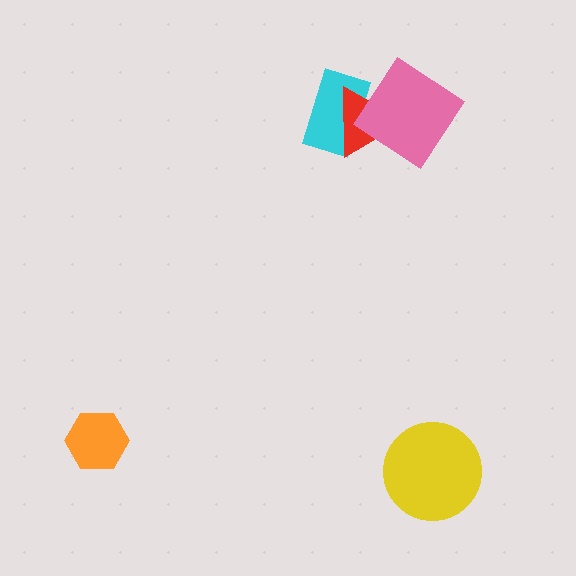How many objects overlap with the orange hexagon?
0 objects overlap with the orange hexagon.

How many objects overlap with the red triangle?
2 objects overlap with the red triangle.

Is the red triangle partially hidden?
Yes, it is partially covered by another shape.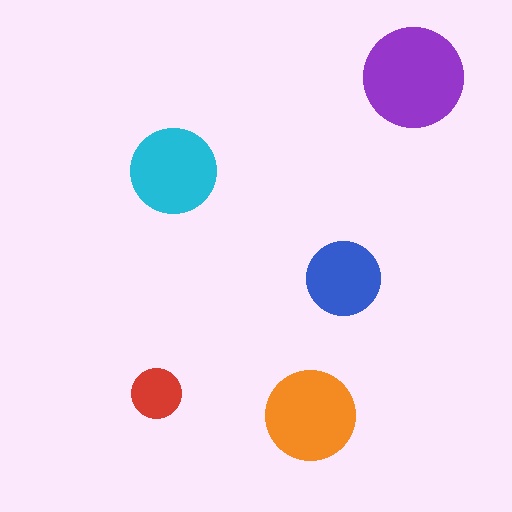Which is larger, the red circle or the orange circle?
The orange one.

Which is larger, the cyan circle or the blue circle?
The cyan one.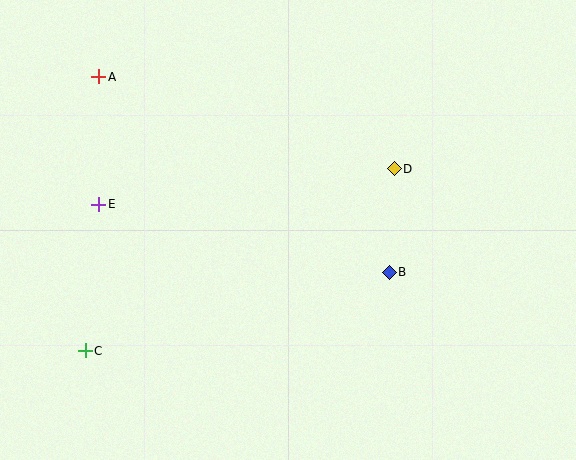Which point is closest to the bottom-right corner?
Point B is closest to the bottom-right corner.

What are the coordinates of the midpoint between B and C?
The midpoint between B and C is at (237, 311).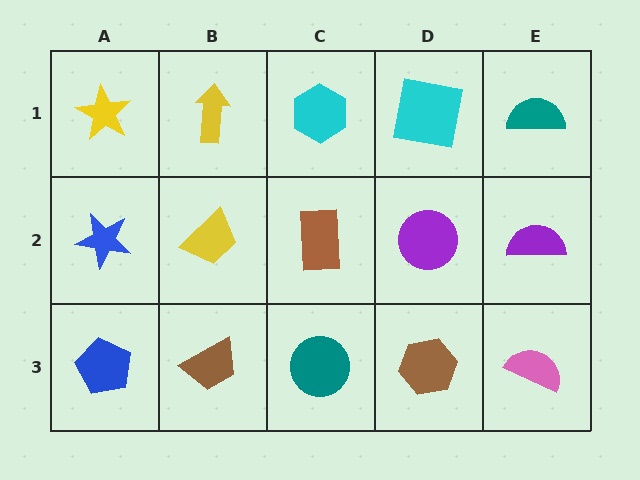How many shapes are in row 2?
5 shapes.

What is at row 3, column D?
A brown hexagon.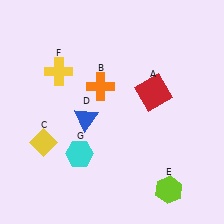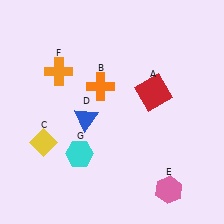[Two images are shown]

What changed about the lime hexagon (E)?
In Image 1, E is lime. In Image 2, it changed to pink.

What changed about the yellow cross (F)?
In Image 1, F is yellow. In Image 2, it changed to orange.